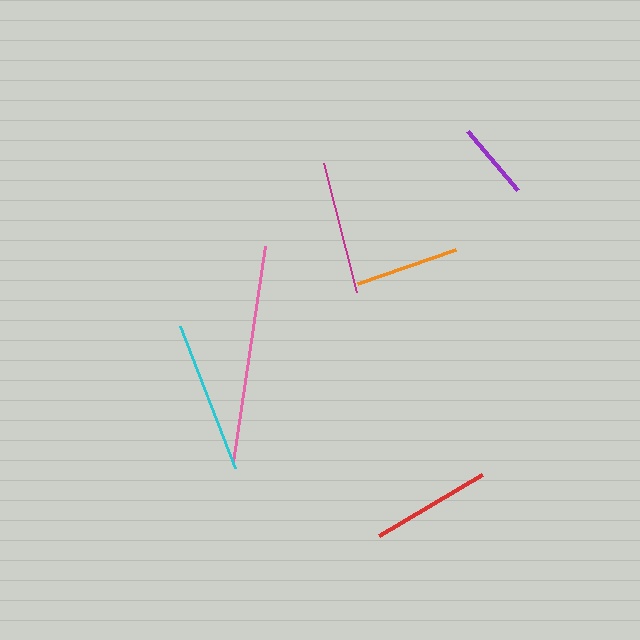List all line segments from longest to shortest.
From longest to shortest: pink, cyan, magenta, red, orange, purple.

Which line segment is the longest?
The pink line is the longest at approximately 218 pixels.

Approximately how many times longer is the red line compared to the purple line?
The red line is approximately 1.6 times the length of the purple line.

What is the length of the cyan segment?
The cyan segment is approximately 152 pixels long.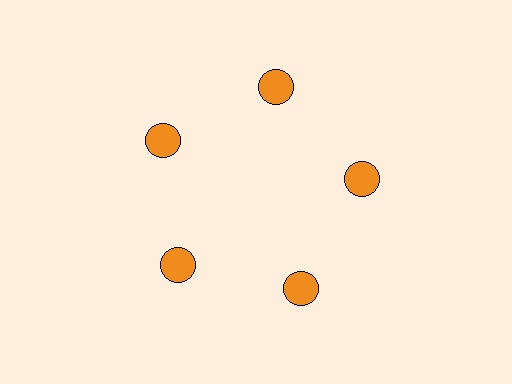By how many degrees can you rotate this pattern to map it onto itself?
The pattern maps onto itself every 72 degrees of rotation.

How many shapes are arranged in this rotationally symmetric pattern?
There are 5 shapes, arranged in 5 groups of 1.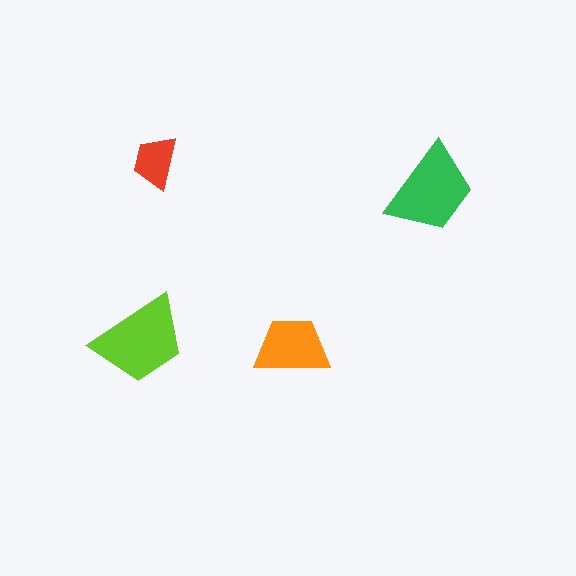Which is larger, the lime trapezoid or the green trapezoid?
The lime one.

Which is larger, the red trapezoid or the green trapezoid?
The green one.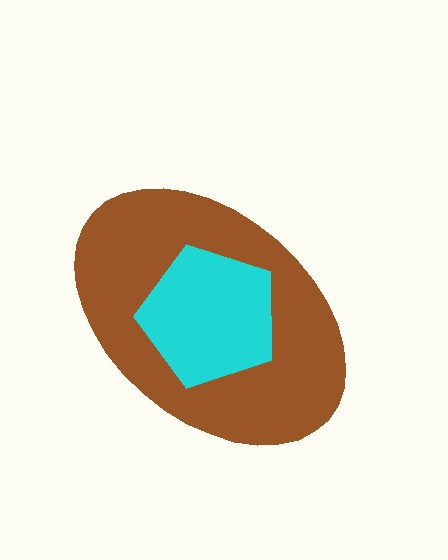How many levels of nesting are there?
2.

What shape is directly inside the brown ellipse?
The cyan pentagon.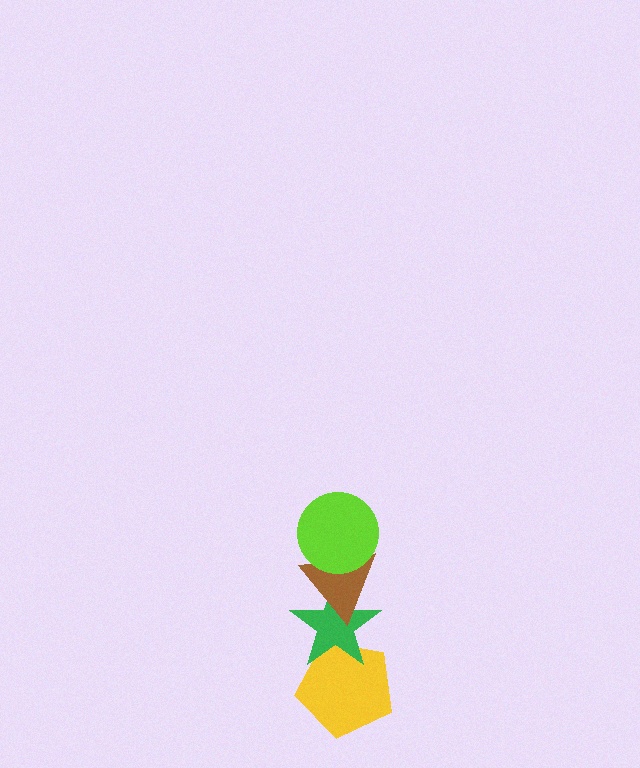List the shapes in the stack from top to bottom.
From top to bottom: the lime circle, the brown triangle, the green star, the yellow pentagon.